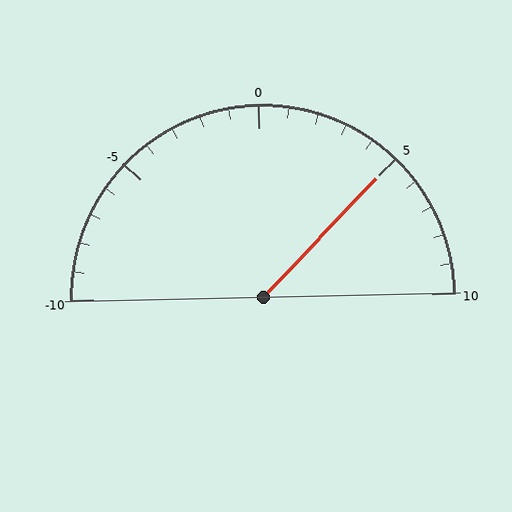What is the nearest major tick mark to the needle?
The nearest major tick mark is 5.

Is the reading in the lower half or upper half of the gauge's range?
The reading is in the upper half of the range (-10 to 10).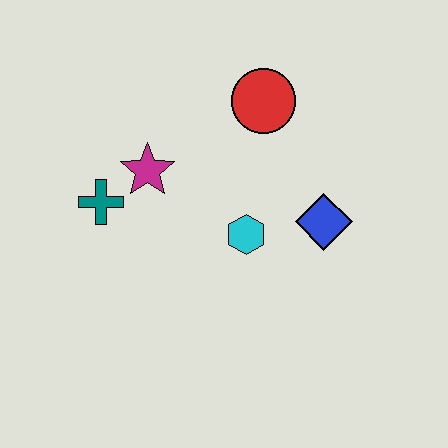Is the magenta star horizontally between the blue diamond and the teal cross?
Yes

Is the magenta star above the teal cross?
Yes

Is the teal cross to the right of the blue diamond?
No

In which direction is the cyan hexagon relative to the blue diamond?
The cyan hexagon is to the left of the blue diamond.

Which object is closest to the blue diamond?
The cyan hexagon is closest to the blue diamond.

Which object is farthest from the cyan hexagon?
The teal cross is farthest from the cyan hexagon.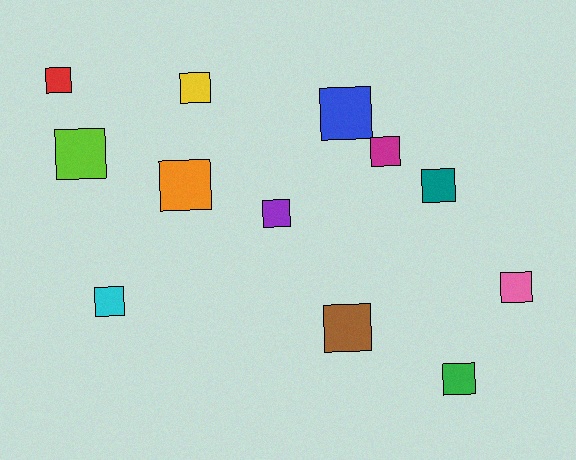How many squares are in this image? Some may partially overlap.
There are 12 squares.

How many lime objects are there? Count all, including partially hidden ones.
There is 1 lime object.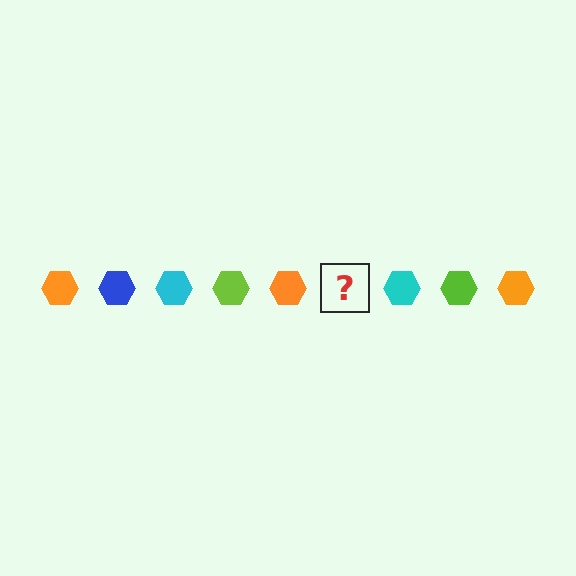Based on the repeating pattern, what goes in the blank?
The blank should be a blue hexagon.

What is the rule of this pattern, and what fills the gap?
The rule is that the pattern cycles through orange, blue, cyan, lime hexagons. The gap should be filled with a blue hexagon.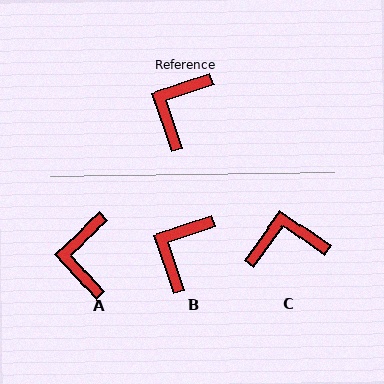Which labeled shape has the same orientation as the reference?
B.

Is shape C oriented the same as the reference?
No, it is off by about 55 degrees.